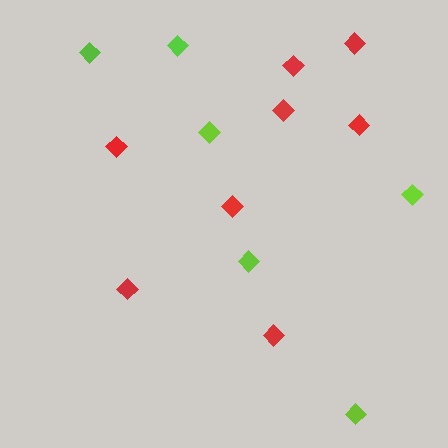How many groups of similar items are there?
There are 2 groups: one group of lime diamonds (6) and one group of red diamonds (8).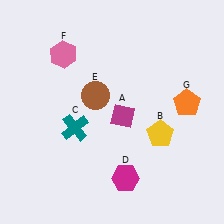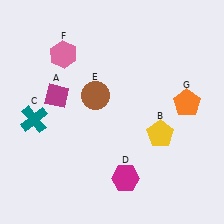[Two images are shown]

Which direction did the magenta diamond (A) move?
The magenta diamond (A) moved left.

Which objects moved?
The objects that moved are: the magenta diamond (A), the teal cross (C).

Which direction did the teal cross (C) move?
The teal cross (C) moved left.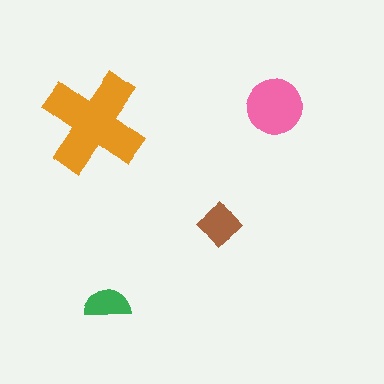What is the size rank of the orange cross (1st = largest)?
1st.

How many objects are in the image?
There are 4 objects in the image.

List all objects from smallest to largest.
The green semicircle, the brown diamond, the pink circle, the orange cross.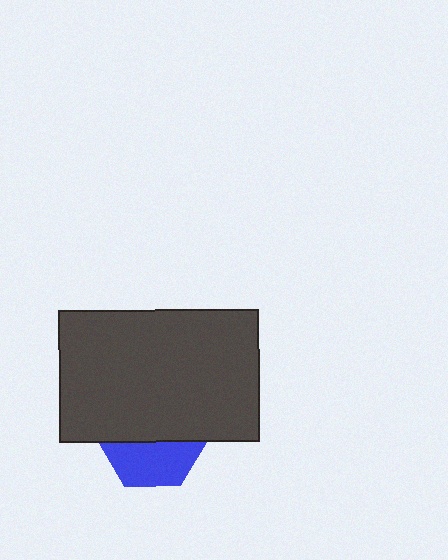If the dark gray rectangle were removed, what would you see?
You would see the complete blue hexagon.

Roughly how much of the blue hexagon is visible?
A small part of it is visible (roughly 44%).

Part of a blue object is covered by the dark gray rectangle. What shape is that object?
It is a hexagon.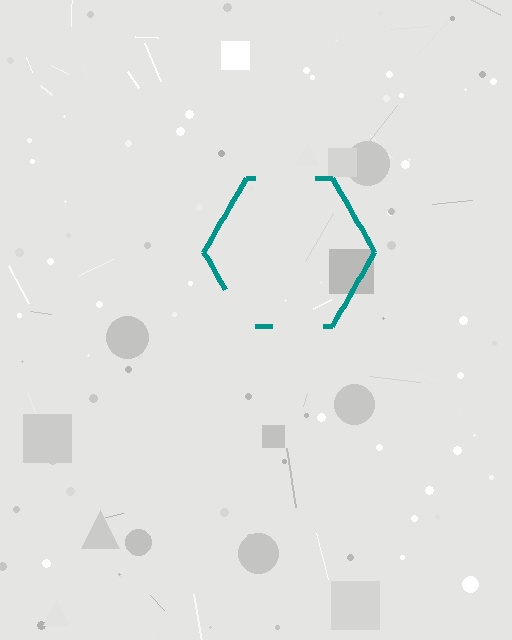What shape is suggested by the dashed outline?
The dashed outline suggests a hexagon.